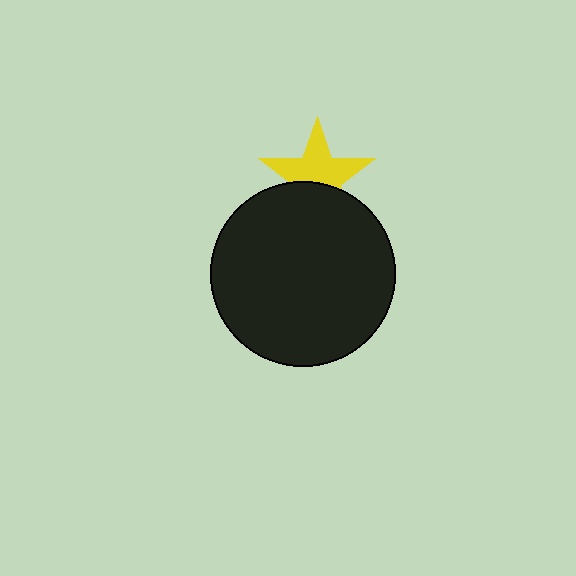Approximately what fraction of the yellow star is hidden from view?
Roughly 38% of the yellow star is hidden behind the black circle.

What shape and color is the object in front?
The object in front is a black circle.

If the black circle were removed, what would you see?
You would see the complete yellow star.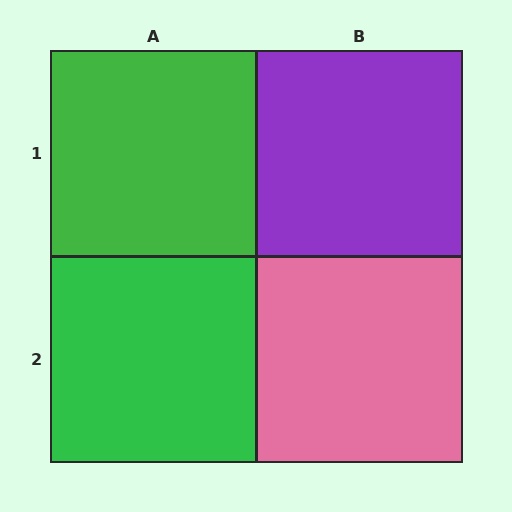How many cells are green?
2 cells are green.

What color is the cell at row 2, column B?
Pink.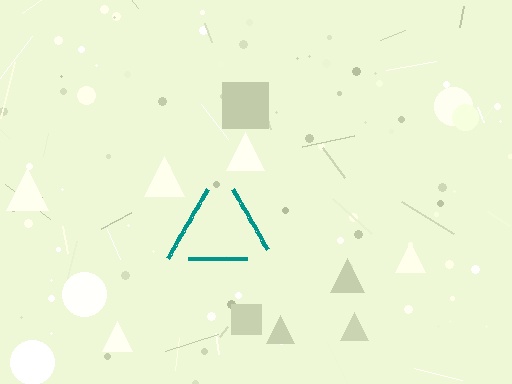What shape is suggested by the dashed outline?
The dashed outline suggests a triangle.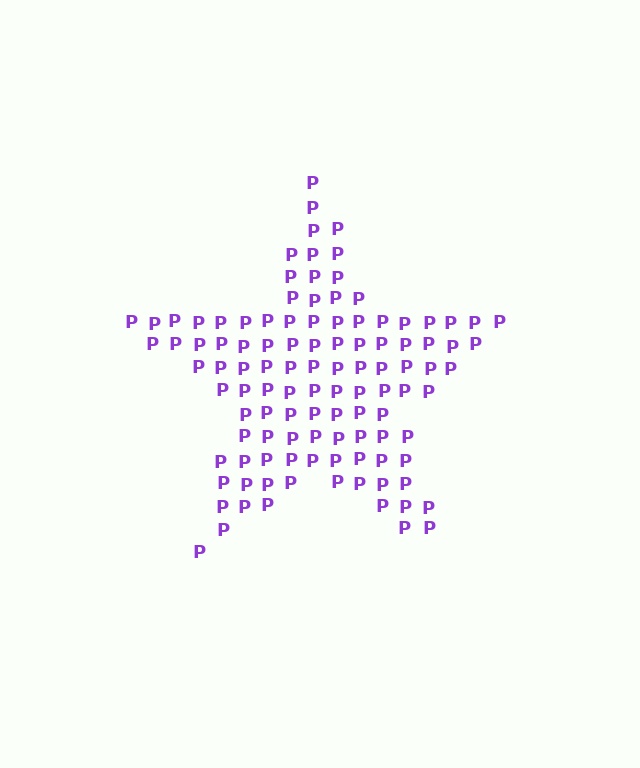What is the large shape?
The large shape is a star.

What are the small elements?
The small elements are letter P's.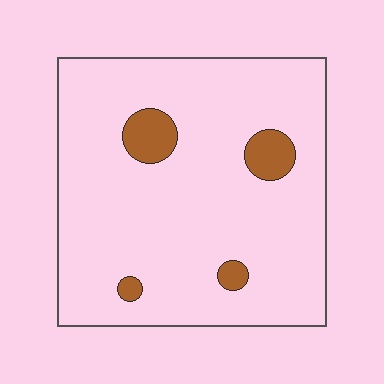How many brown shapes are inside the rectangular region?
4.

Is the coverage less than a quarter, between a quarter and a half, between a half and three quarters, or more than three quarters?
Less than a quarter.